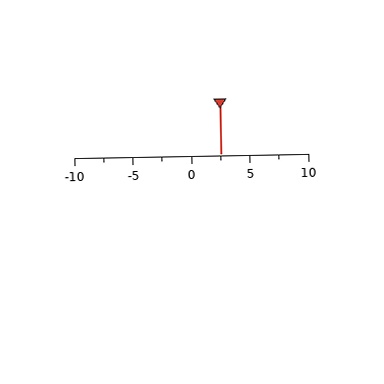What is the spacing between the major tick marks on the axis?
The major ticks are spaced 5 apart.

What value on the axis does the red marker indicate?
The marker indicates approximately 2.5.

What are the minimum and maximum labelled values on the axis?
The axis runs from -10 to 10.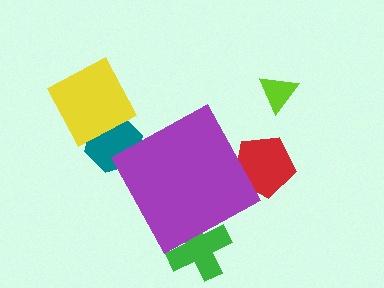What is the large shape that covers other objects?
A purple diamond.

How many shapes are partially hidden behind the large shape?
3 shapes are partially hidden.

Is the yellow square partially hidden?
No, the yellow square is fully visible.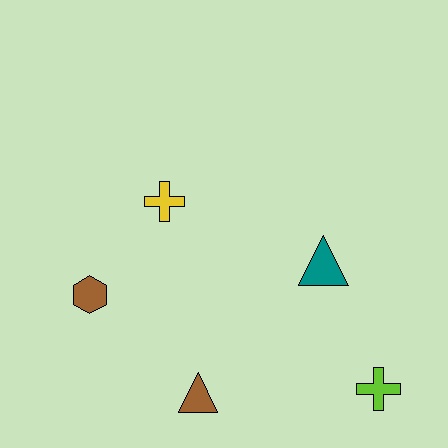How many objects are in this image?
There are 5 objects.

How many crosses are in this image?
There are 2 crosses.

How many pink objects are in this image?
There are no pink objects.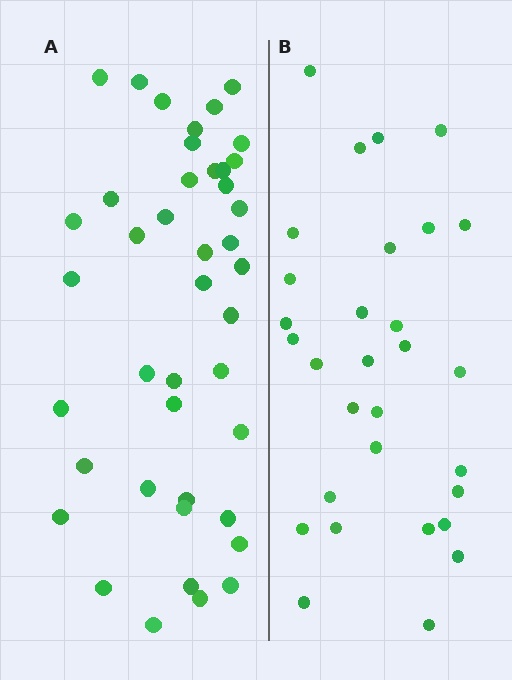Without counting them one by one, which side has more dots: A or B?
Region A (the left region) has more dots.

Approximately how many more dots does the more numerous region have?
Region A has roughly 12 or so more dots than region B.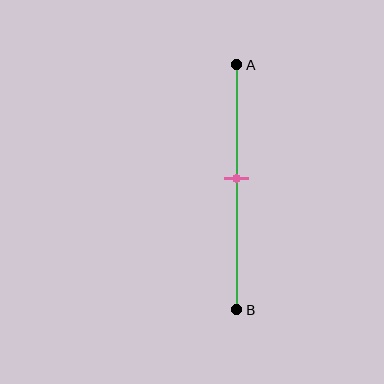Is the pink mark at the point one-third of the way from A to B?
No, the mark is at about 45% from A, not at the 33% one-third point.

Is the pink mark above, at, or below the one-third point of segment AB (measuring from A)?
The pink mark is below the one-third point of segment AB.